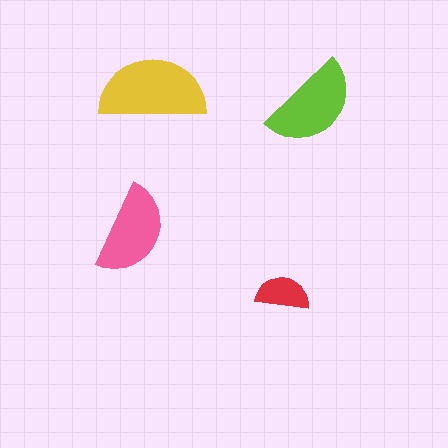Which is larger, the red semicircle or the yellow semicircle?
The yellow one.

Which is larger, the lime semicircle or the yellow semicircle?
The yellow one.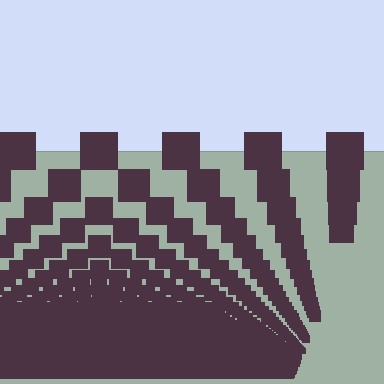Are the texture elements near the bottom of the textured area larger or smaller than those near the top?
Smaller. The gradient is inverted — elements near the bottom are smaller and denser.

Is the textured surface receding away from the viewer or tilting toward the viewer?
The surface appears to tilt toward the viewer. Texture elements get larger and sparser toward the top.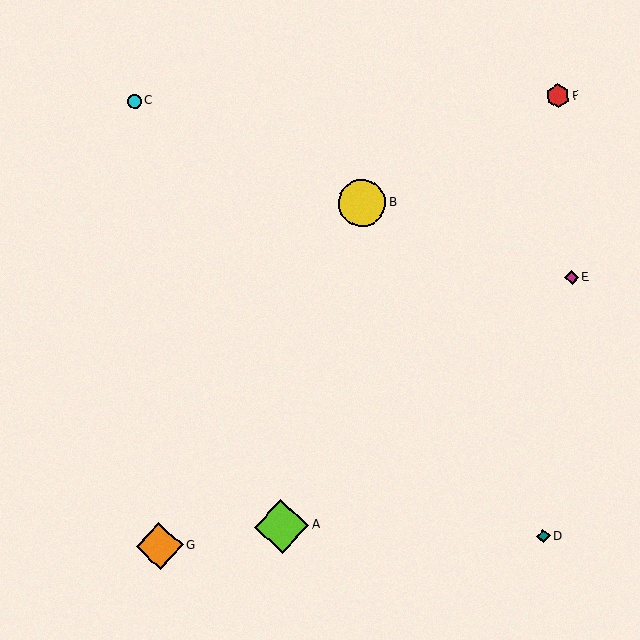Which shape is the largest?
The lime diamond (labeled A) is the largest.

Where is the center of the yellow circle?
The center of the yellow circle is at (362, 203).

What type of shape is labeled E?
Shape E is a magenta diamond.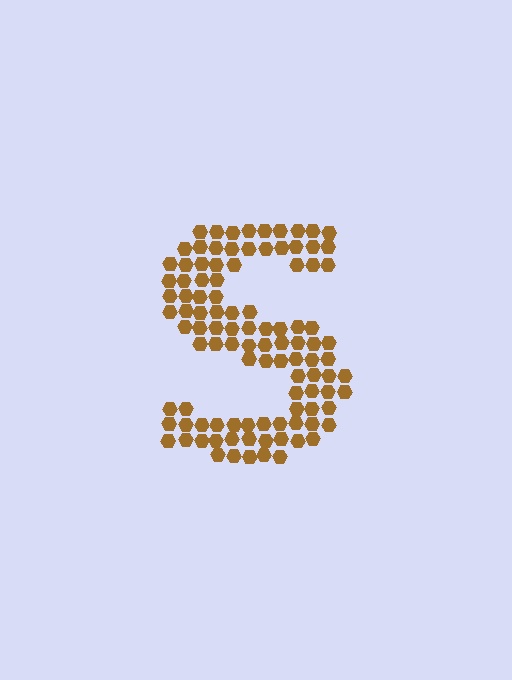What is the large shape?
The large shape is the letter S.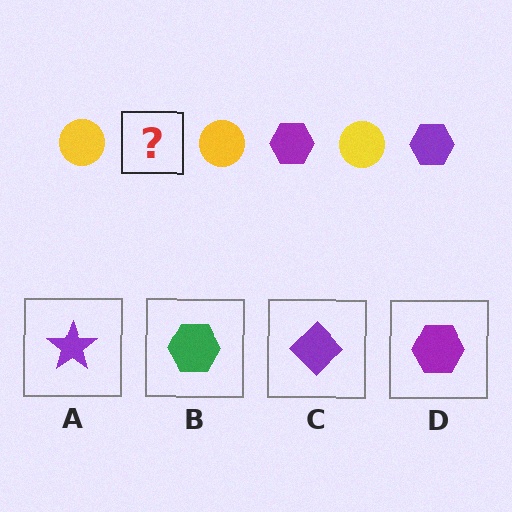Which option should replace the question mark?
Option D.